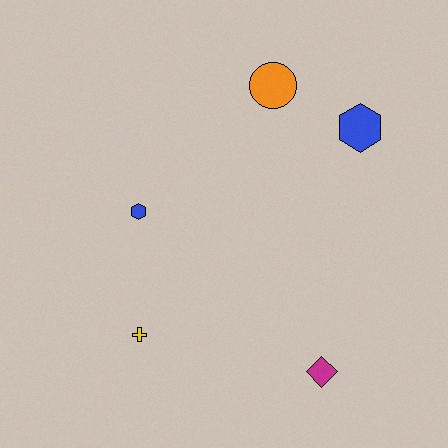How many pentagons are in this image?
There are no pentagons.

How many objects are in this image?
There are 5 objects.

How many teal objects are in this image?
There are no teal objects.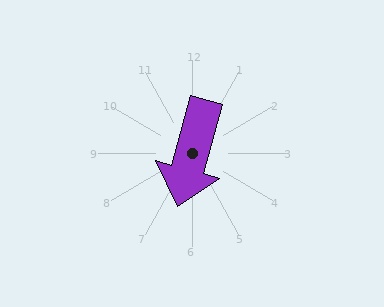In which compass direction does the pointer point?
South.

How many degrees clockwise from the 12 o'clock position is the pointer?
Approximately 195 degrees.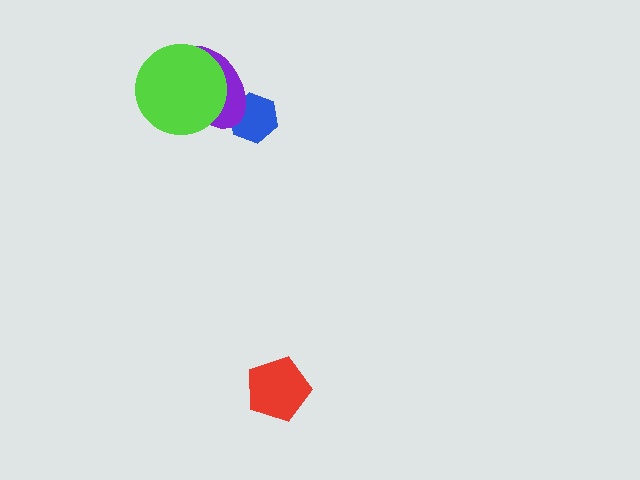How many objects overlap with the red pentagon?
0 objects overlap with the red pentagon.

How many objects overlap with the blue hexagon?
1 object overlaps with the blue hexagon.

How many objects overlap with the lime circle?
1 object overlaps with the lime circle.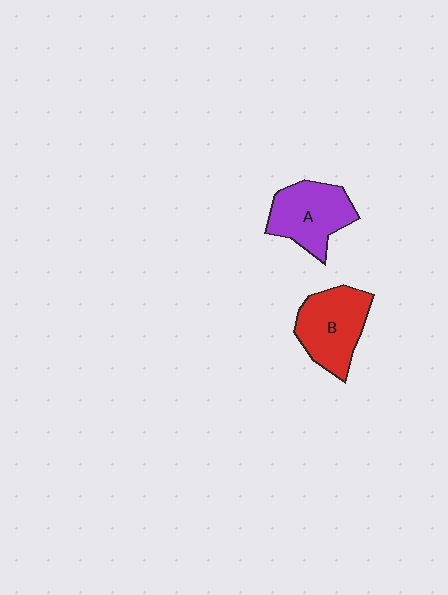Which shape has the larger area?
Shape B (red).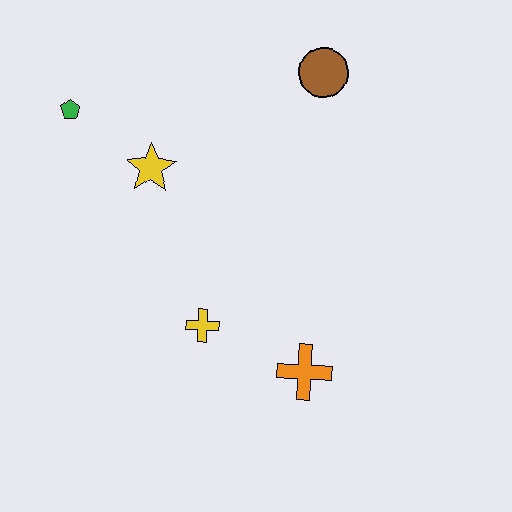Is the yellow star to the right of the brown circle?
No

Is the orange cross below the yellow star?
Yes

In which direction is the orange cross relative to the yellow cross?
The orange cross is to the right of the yellow cross.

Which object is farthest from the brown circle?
The orange cross is farthest from the brown circle.